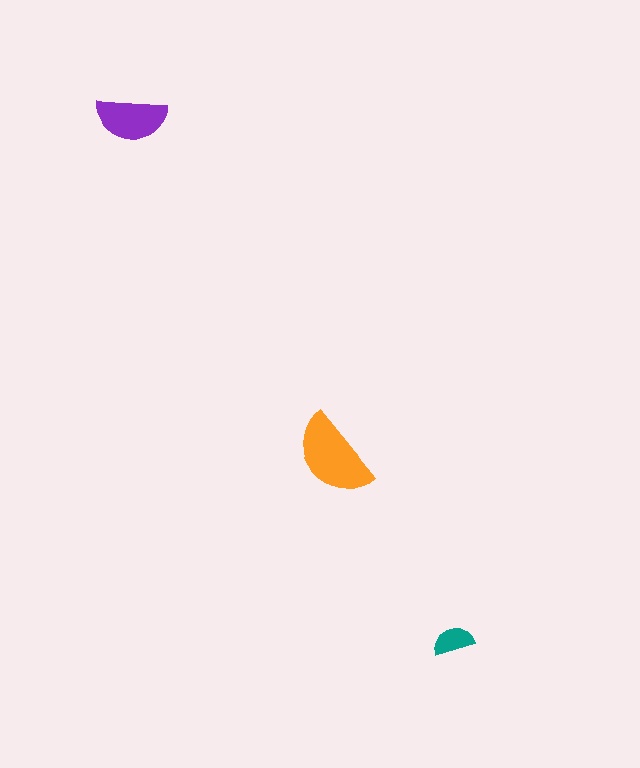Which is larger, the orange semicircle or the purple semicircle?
The orange one.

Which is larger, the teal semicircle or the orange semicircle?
The orange one.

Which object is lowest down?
The teal semicircle is bottommost.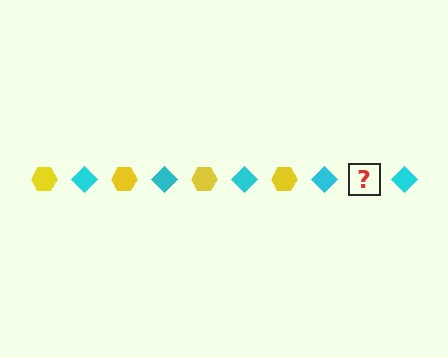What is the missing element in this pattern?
The missing element is a yellow hexagon.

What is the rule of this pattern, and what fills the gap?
The rule is that the pattern alternates between yellow hexagon and cyan diamond. The gap should be filled with a yellow hexagon.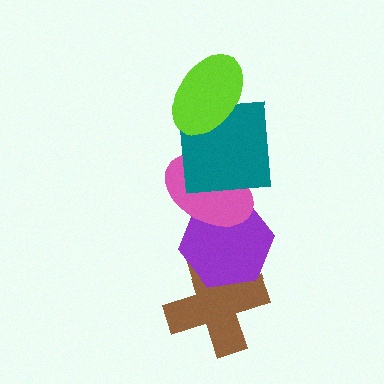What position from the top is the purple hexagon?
The purple hexagon is 4th from the top.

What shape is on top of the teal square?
The lime ellipse is on top of the teal square.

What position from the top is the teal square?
The teal square is 2nd from the top.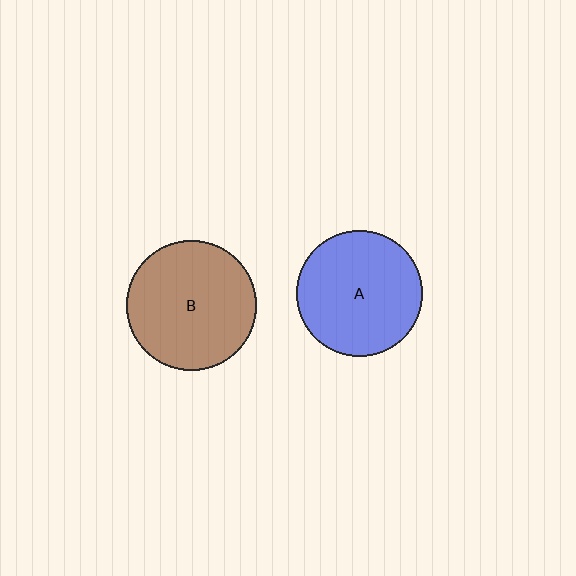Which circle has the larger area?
Circle B (brown).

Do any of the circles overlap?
No, none of the circles overlap.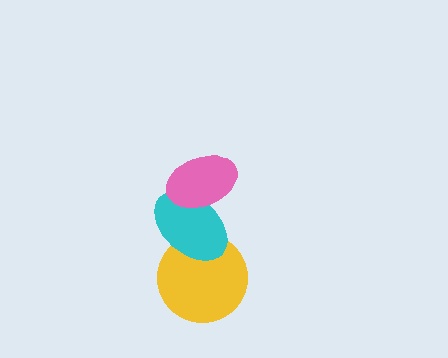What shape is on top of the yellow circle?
The cyan ellipse is on top of the yellow circle.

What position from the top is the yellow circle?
The yellow circle is 3rd from the top.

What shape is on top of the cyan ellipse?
The pink ellipse is on top of the cyan ellipse.